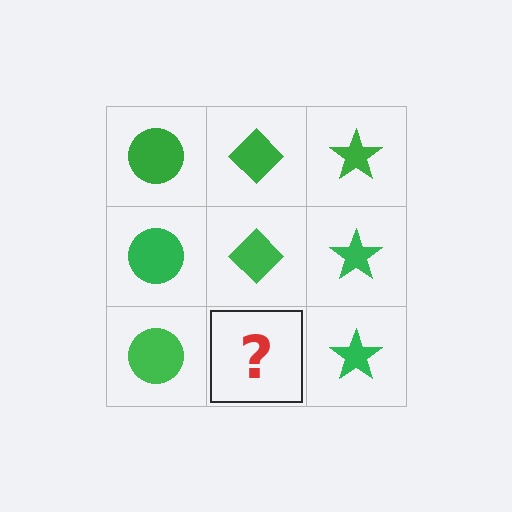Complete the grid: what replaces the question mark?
The question mark should be replaced with a green diamond.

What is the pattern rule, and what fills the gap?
The rule is that each column has a consistent shape. The gap should be filled with a green diamond.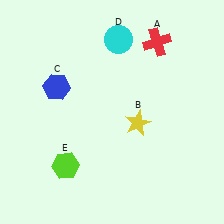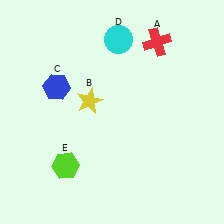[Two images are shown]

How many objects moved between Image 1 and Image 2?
1 object moved between the two images.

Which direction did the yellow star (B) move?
The yellow star (B) moved left.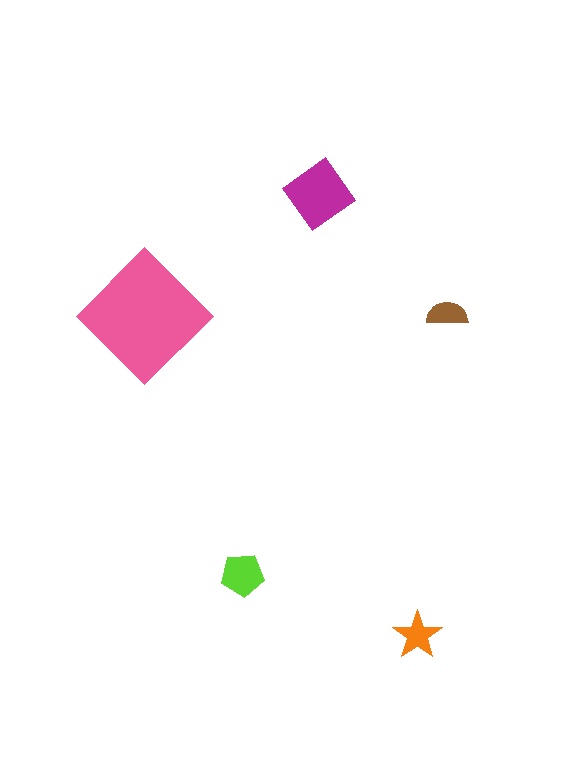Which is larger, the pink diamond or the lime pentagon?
The pink diamond.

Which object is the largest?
The pink diamond.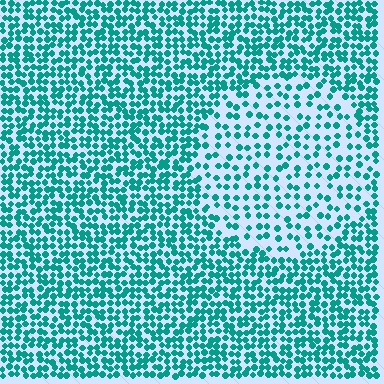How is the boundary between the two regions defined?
The boundary is defined by a change in element density (approximately 2.0x ratio). All elements are the same color, size, and shape.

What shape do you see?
I see a circle.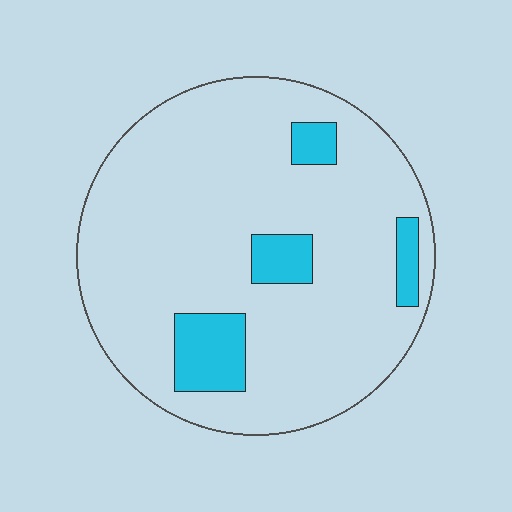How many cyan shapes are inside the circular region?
4.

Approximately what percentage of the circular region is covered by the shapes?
Approximately 15%.